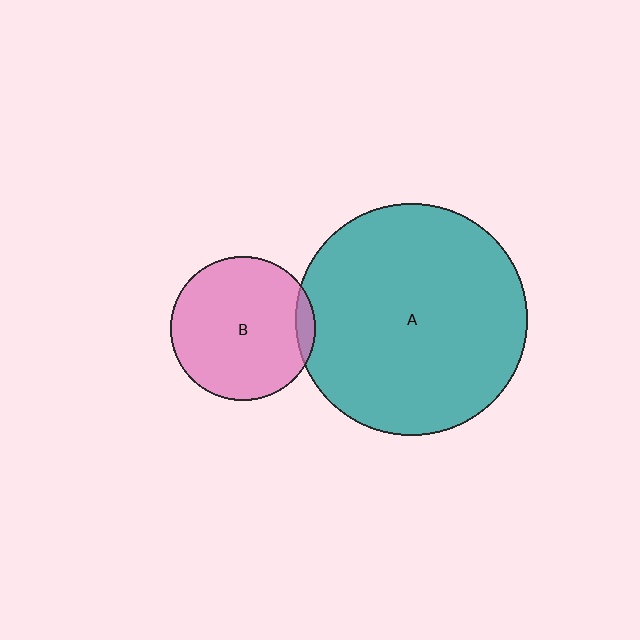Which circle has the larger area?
Circle A (teal).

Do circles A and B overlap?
Yes.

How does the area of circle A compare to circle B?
Approximately 2.6 times.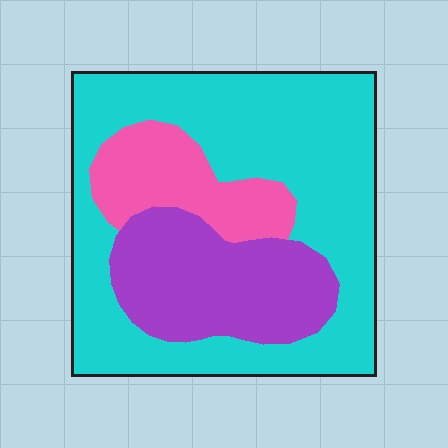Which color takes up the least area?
Pink, at roughly 15%.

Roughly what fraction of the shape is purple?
Purple takes up between a quarter and a half of the shape.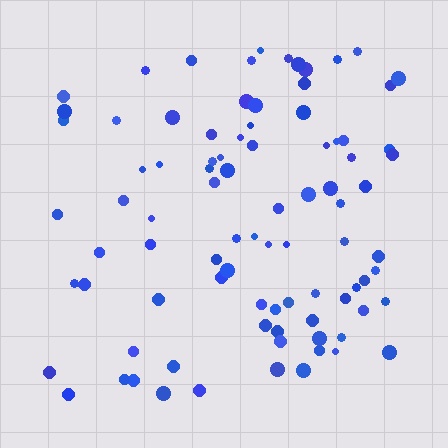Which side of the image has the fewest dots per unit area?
The left.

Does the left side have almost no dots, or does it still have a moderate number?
Still a moderate number, just noticeably fewer than the right.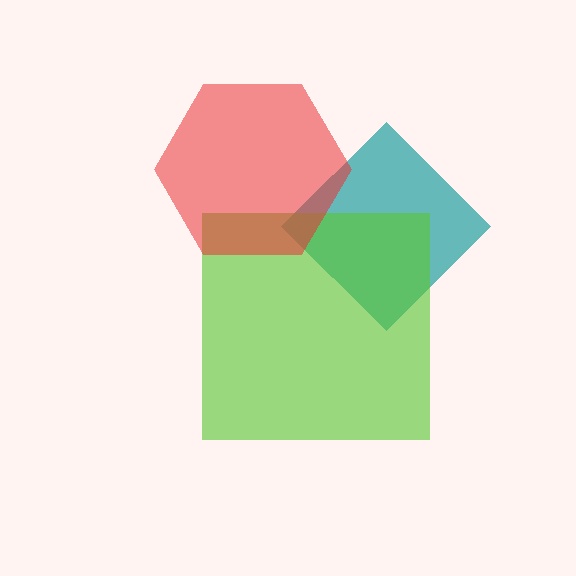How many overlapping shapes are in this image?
There are 3 overlapping shapes in the image.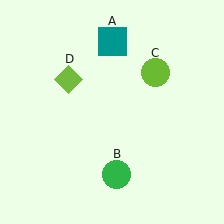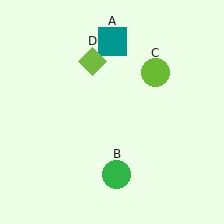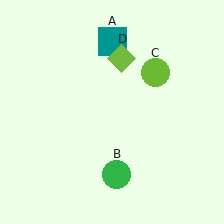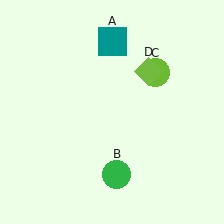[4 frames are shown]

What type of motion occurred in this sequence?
The lime diamond (object D) rotated clockwise around the center of the scene.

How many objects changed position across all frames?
1 object changed position: lime diamond (object D).